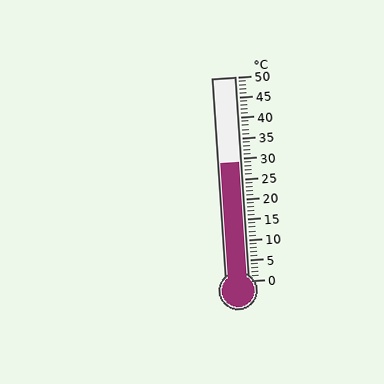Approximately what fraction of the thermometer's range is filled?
The thermometer is filled to approximately 60% of its range.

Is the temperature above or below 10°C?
The temperature is above 10°C.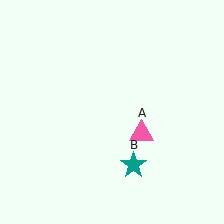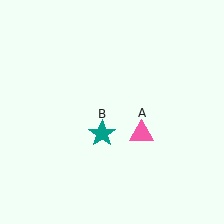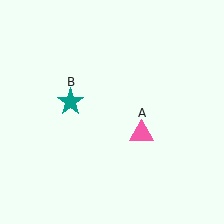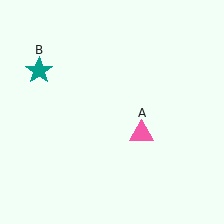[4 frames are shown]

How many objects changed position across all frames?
1 object changed position: teal star (object B).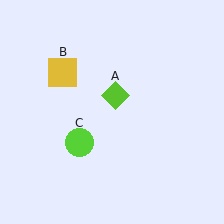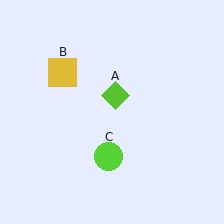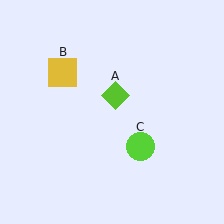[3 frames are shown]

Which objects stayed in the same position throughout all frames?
Lime diamond (object A) and yellow square (object B) remained stationary.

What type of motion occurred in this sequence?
The lime circle (object C) rotated counterclockwise around the center of the scene.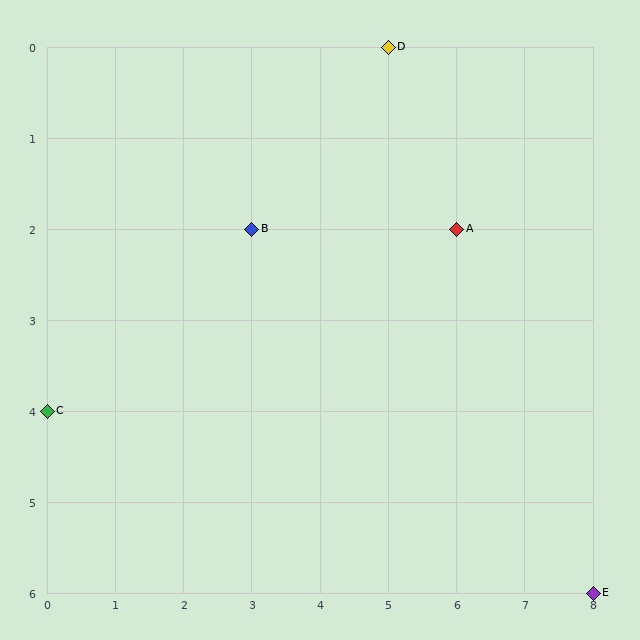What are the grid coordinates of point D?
Point D is at grid coordinates (5, 0).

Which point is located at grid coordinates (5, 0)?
Point D is at (5, 0).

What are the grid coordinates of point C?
Point C is at grid coordinates (0, 4).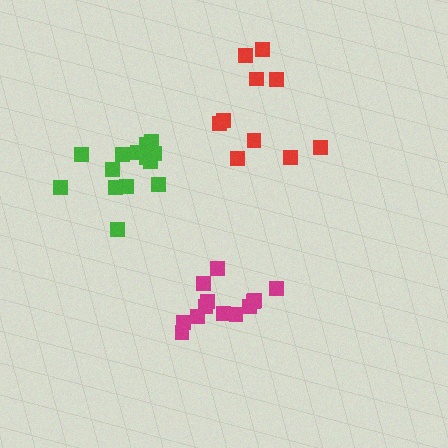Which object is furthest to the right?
The red cluster is rightmost.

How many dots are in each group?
Group 1: 13 dots, Group 2: 10 dots, Group 3: 14 dots (37 total).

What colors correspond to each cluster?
The clusters are colored: magenta, red, green.